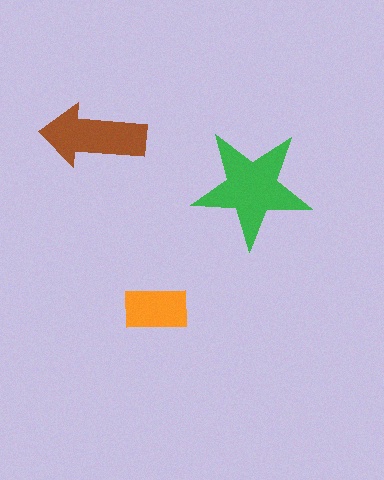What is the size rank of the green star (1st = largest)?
1st.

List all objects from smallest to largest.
The orange rectangle, the brown arrow, the green star.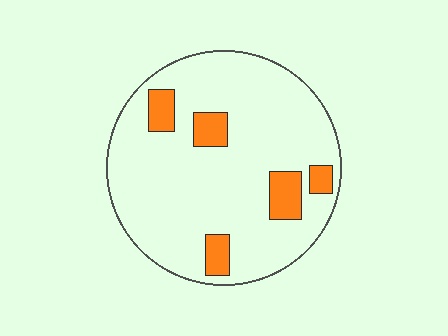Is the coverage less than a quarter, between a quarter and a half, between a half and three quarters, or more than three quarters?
Less than a quarter.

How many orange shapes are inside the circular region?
5.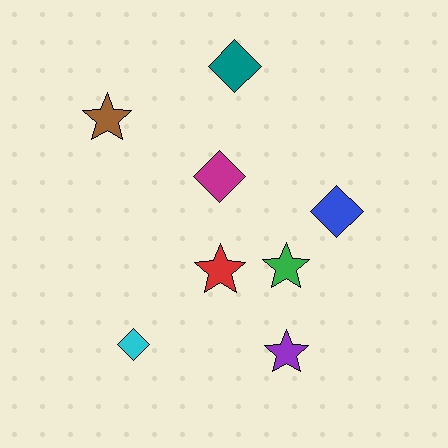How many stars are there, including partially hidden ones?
There are 4 stars.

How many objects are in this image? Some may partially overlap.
There are 8 objects.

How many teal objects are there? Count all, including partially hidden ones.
There is 1 teal object.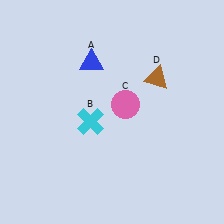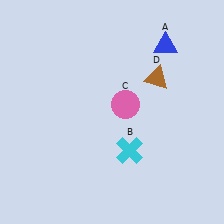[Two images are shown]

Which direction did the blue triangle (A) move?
The blue triangle (A) moved right.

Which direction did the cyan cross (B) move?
The cyan cross (B) moved right.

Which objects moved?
The objects that moved are: the blue triangle (A), the cyan cross (B).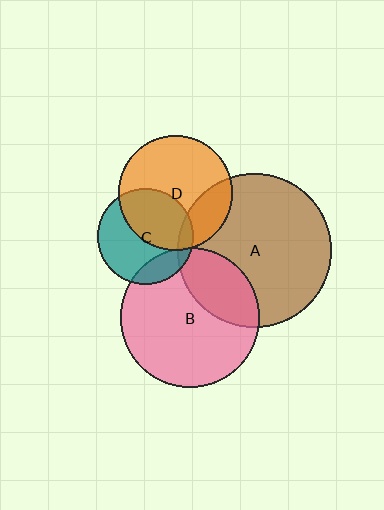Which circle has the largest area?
Circle A (brown).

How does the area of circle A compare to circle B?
Approximately 1.2 times.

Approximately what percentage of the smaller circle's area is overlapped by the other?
Approximately 20%.